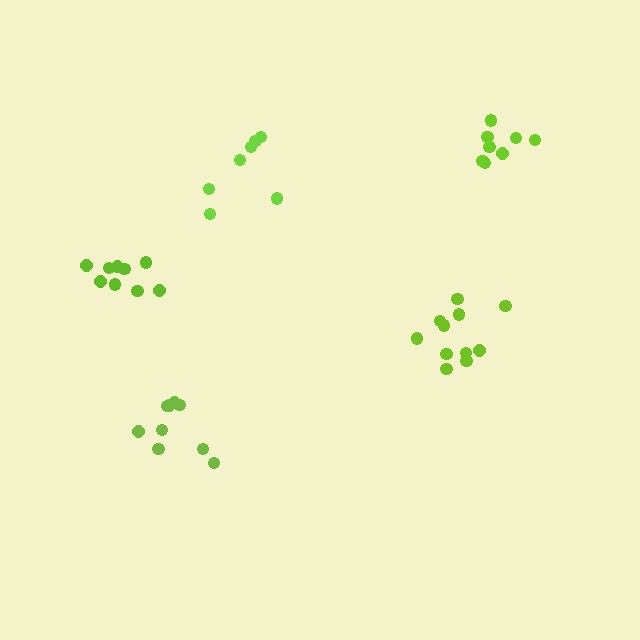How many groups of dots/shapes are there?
There are 5 groups.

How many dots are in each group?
Group 1: 7 dots, Group 2: 9 dots, Group 3: 9 dots, Group 4: 11 dots, Group 5: 8 dots (44 total).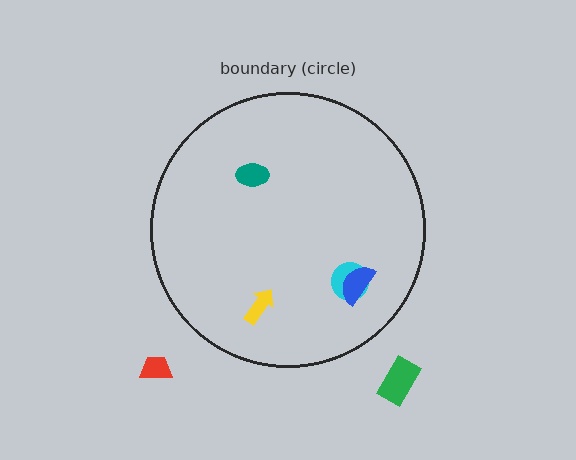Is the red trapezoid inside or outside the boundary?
Outside.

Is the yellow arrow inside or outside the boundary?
Inside.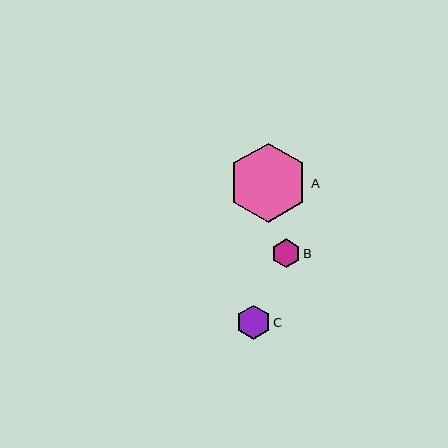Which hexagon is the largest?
Hexagon A is the largest with a size of approximately 80 pixels.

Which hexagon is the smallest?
Hexagon B is the smallest with a size of approximately 29 pixels.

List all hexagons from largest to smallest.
From largest to smallest: A, C, B.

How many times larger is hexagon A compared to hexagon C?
Hexagon A is approximately 2.4 times the size of hexagon C.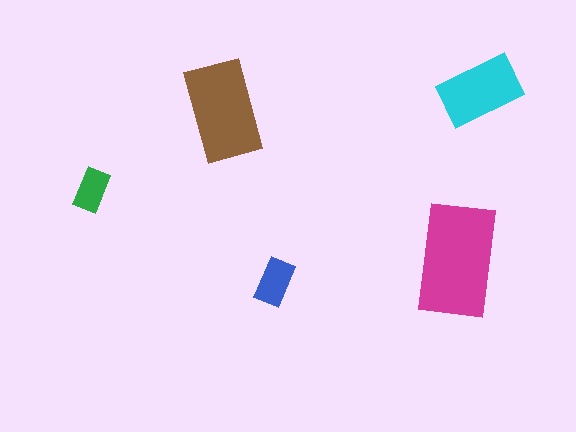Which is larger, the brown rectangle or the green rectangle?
The brown one.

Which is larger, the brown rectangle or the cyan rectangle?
The brown one.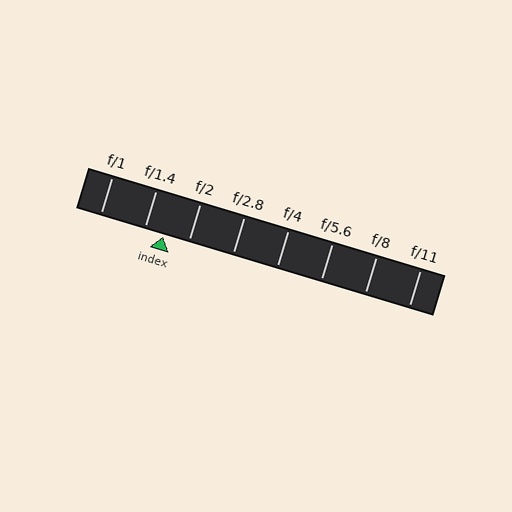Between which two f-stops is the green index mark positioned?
The index mark is between f/1.4 and f/2.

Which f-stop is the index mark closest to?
The index mark is closest to f/1.4.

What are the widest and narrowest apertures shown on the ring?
The widest aperture shown is f/1 and the narrowest is f/11.